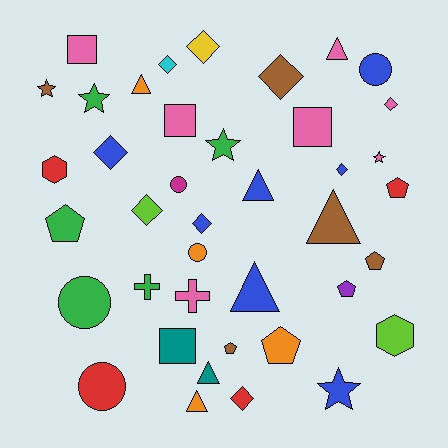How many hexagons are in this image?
There are 2 hexagons.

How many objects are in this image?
There are 40 objects.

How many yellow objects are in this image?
There is 1 yellow object.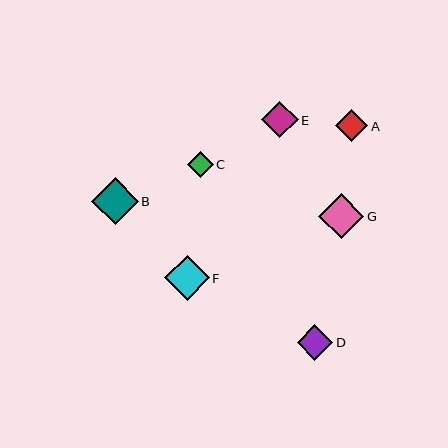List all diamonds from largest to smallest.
From largest to smallest: B, F, G, E, D, A, C.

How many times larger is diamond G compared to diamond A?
Diamond G is approximately 1.4 times the size of diamond A.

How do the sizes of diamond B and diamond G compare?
Diamond B and diamond G are approximately the same size.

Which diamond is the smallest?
Diamond C is the smallest with a size of approximately 26 pixels.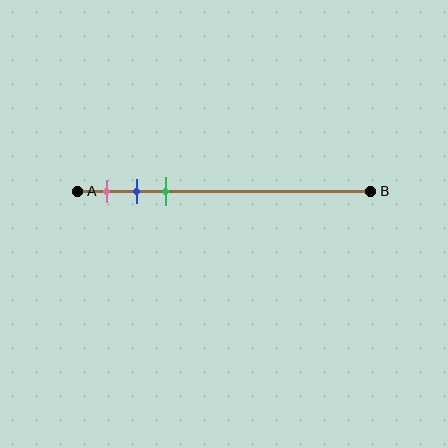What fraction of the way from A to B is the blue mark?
The blue mark is approximately 20% (0.2) of the way from A to B.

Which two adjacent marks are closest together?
The blue and green marks are the closest adjacent pair.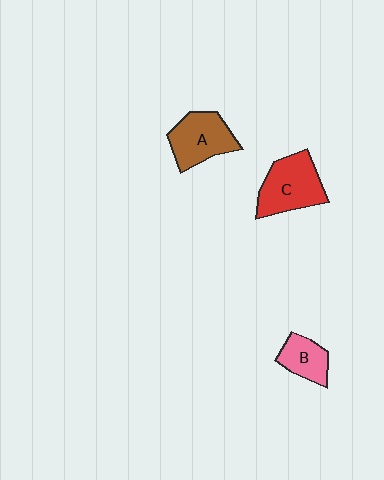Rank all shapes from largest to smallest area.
From largest to smallest: C (red), A (brown), B (pink).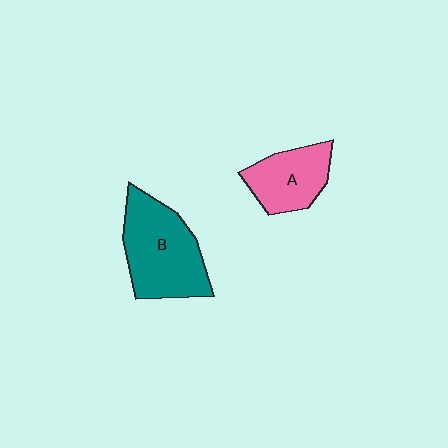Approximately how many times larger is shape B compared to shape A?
Approximately 1.6 times.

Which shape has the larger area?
Shape B (teal).